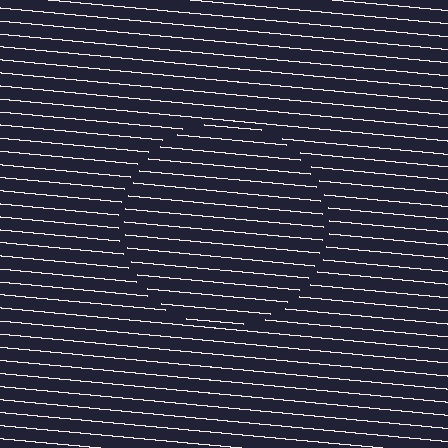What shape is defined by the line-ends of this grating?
An illusory circle. The interior of the shape contains the same grating, shifted by half a period — the contour is defined by the phase discontinuity where line-ends from the inner and outer gratings abut.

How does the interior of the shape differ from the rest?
The interior of the shape contains the same grating, shifted by half a period — the contour is defined by the phase discontinuity where line-ends from the inner and outer gratings abut.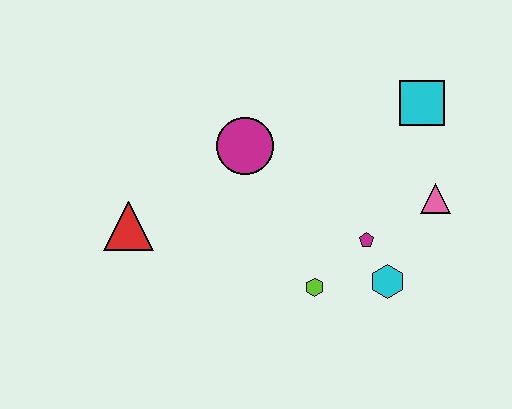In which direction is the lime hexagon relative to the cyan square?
The lime hexagon is below the cyan square.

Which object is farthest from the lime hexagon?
The cyan square is farthest from the lime hexagon.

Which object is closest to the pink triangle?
The magenta pentagon is closest to the pink triangle.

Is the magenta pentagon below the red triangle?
Yes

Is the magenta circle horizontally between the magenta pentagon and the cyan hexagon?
No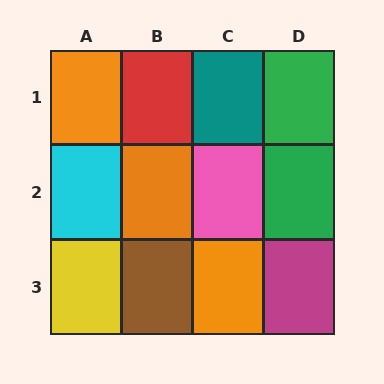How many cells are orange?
3 cells are orange.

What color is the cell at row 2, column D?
Green.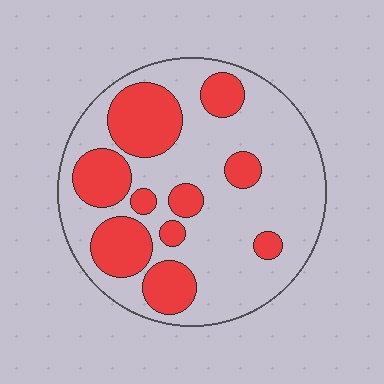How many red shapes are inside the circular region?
10.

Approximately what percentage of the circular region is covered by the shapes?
Approximately 30%.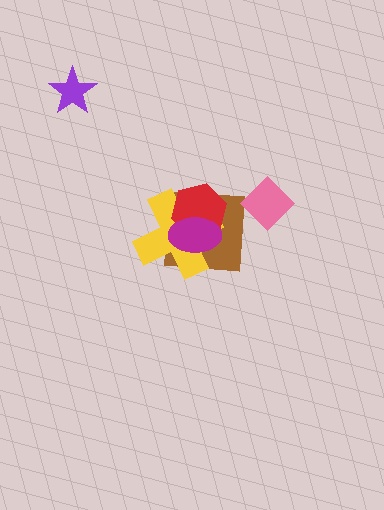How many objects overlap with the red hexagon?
3 objects overlap with the red hexagon.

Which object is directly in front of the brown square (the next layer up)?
The yellow cross is directly in front of the brown square.